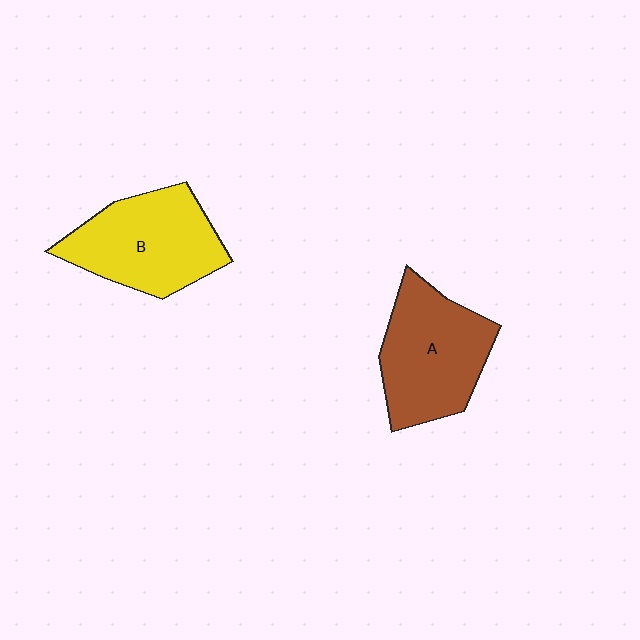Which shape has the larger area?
Shape B (yellow).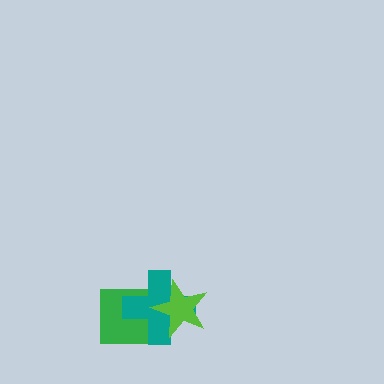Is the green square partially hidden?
Yes, it is partially covered by another shape.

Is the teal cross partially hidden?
Yes, it is partially covered by another shape.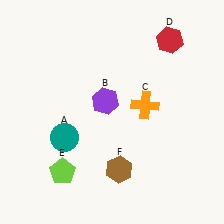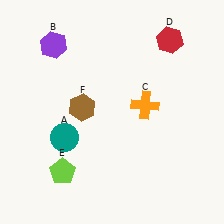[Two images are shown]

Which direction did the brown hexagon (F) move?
The brown hexagon (F) moved up.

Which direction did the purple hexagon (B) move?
The purple hexagon (B) moved up.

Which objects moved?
The objects that moved are: the purple hexagon (B), the brown hexagon (F).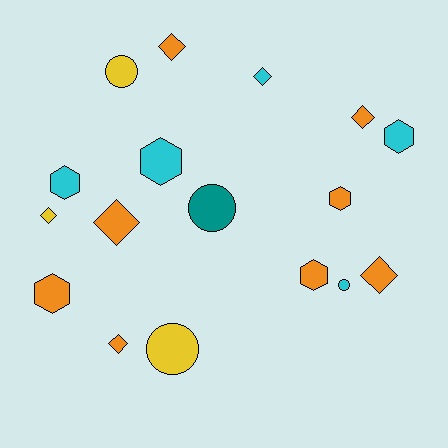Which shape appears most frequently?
Diamond, with 7 objects.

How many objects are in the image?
There are 17 objects.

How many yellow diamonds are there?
There is 1 yellow diamond.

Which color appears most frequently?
Orange, with 8 objects.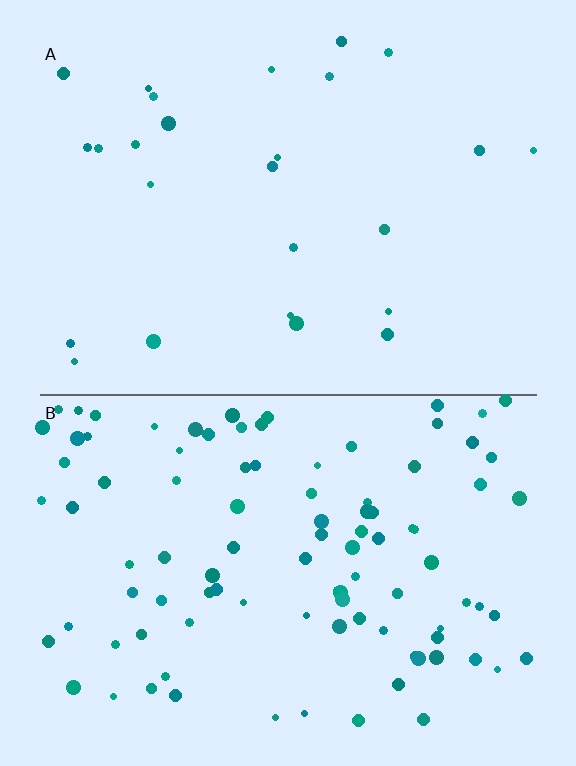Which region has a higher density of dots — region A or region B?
B (the bottom).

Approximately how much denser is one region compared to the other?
Approximately 3.9× — region B over region A.